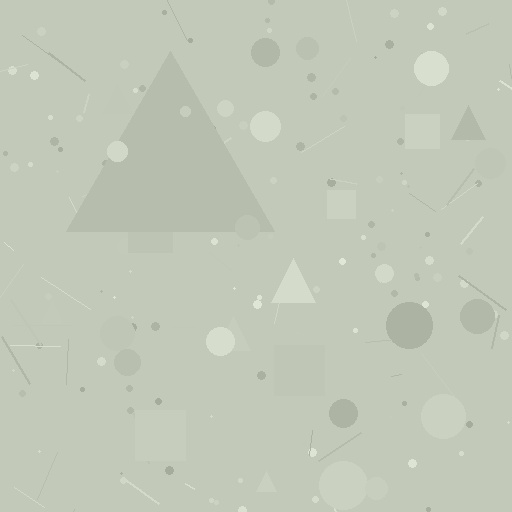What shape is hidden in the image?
A triangle is hidden in the image.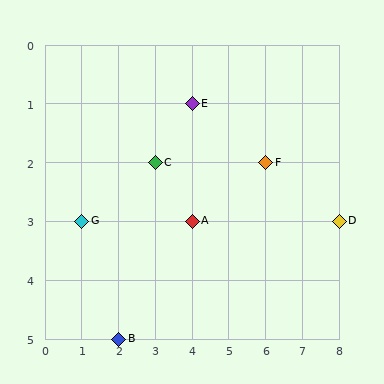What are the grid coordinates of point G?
Point G is at grid coordinates (1, 3).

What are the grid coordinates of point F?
Point F is at grid coordinates (6, 2).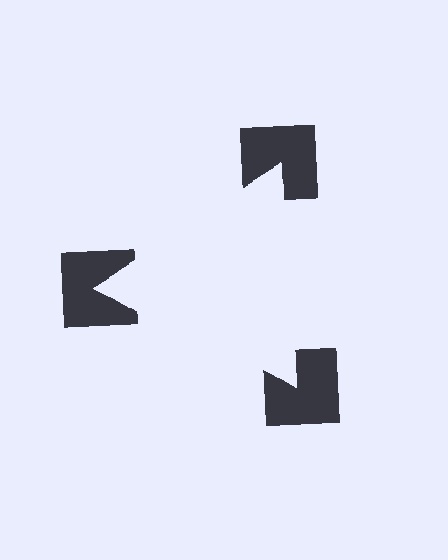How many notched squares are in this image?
There are 3 — one at each vertex of the illusory triangle.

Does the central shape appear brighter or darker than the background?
It typically appears slightly brighter than the background, even though no actual brightness change is drawn.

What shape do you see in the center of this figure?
An illusory triangle — its edges are inferred from the aligned wedge cuts in the notched squares, not physically drawn.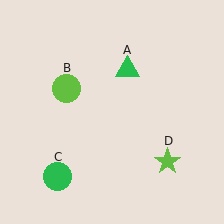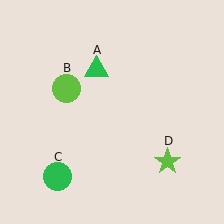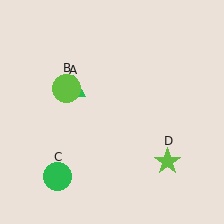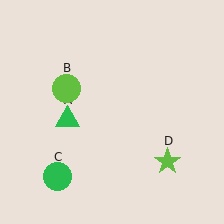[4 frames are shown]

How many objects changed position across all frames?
1 object changed position: green triangle (object A).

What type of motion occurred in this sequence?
The green triangle (object A) rotated counterclockwise around the center of the scene.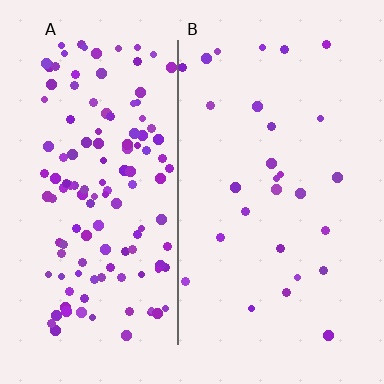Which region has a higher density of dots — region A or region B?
A (the left).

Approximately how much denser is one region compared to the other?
Approximately 4.7× — region A over region B.